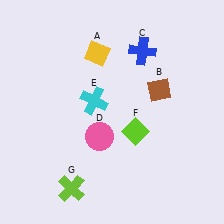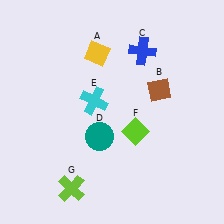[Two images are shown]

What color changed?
The circle (D) changed from pink in Image 1 to teal in Image 2.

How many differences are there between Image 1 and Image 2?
There is 1 difference between the two images.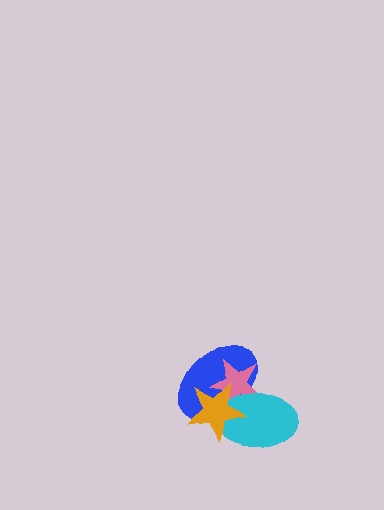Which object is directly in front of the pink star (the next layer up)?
The cyan ellipse is directly in front of the pink star.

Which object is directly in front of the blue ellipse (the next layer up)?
The pink star is directly in front of the blue ellipse.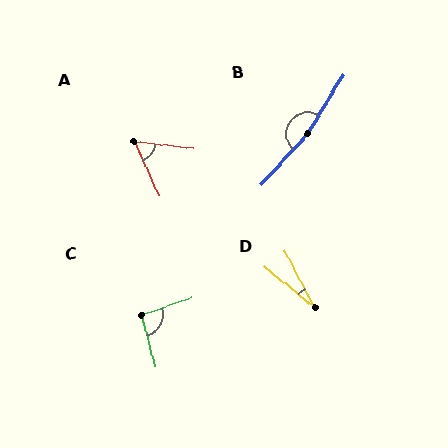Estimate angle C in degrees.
Approximately 95 degrees.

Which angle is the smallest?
D, at approximately 24 degrees.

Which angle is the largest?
B, at approximately 169 degrees.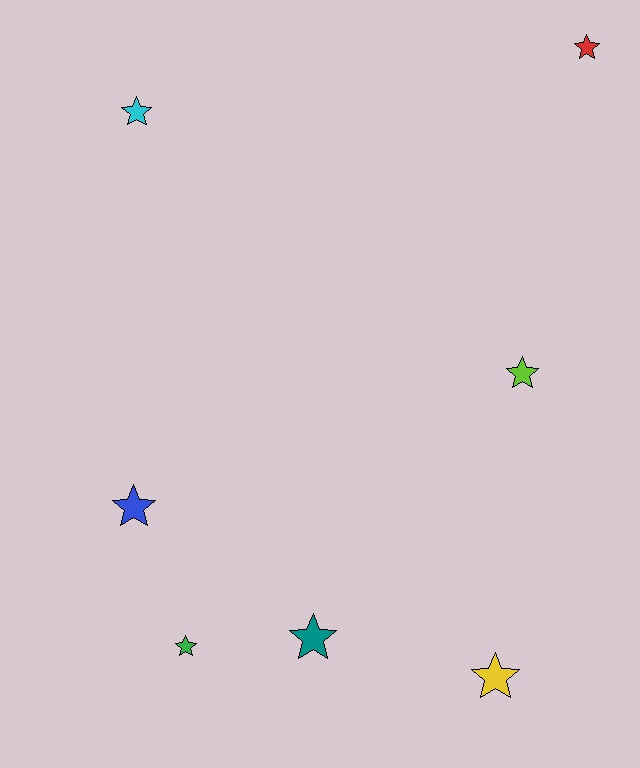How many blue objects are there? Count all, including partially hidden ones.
There is 1 blue object.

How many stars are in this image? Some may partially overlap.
There are 7 stars.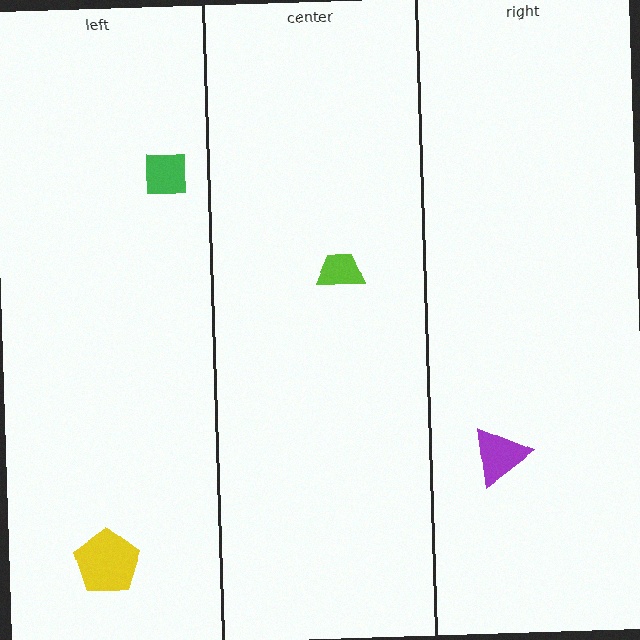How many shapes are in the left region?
2.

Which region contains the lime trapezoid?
The center region.